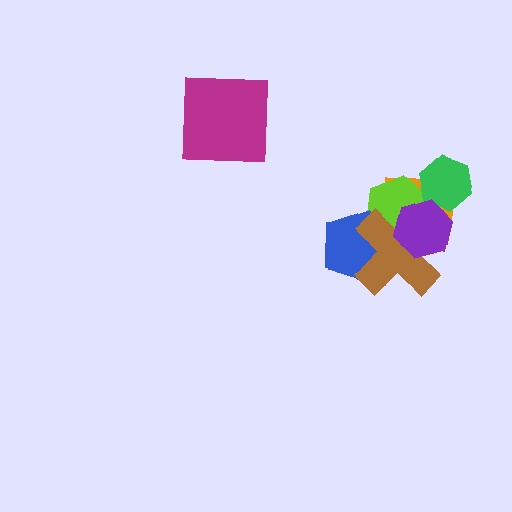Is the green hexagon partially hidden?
Yes, it is partially covered by another shape.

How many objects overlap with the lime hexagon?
5 objects overlap with the lime hexagon.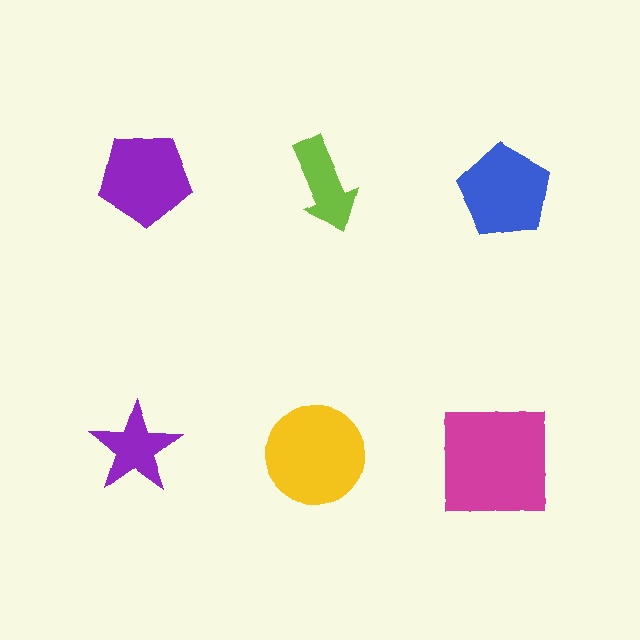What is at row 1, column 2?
A lime arrow.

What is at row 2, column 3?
A magenta square.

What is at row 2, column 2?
A yellow circle.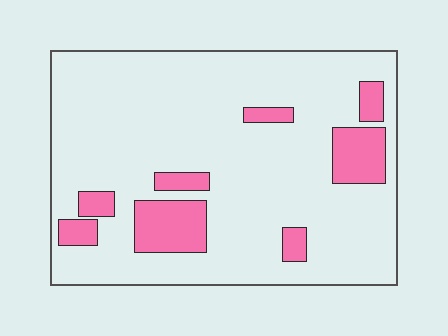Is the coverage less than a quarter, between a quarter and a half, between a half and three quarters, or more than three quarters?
Less than a quarter.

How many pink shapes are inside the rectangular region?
8.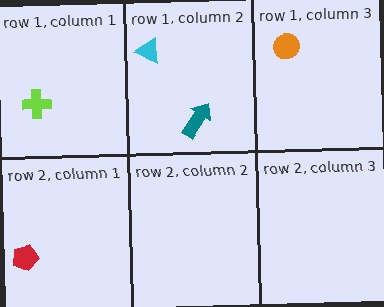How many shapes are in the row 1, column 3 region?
1.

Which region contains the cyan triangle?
The row 1, column 2 region.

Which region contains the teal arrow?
The row 1, column 2 region.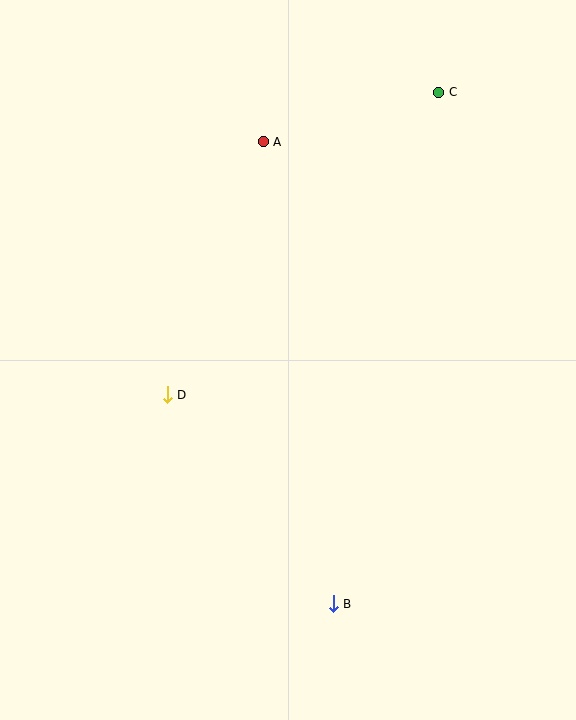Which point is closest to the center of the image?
Point D at (167, 395) is closest to the center.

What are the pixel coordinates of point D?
Point D is at (167, 395).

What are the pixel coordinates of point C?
Point C is at (439, 92).